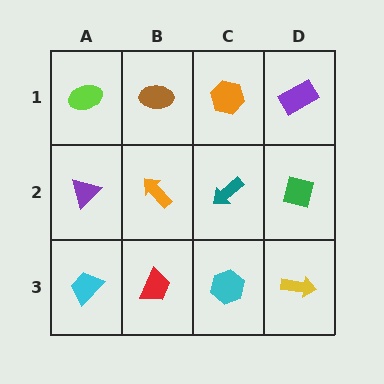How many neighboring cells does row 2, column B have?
4.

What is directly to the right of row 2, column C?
A green square.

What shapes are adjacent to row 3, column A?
A purple triangle (row 2, column A), a red trapezoid (row 3, column B).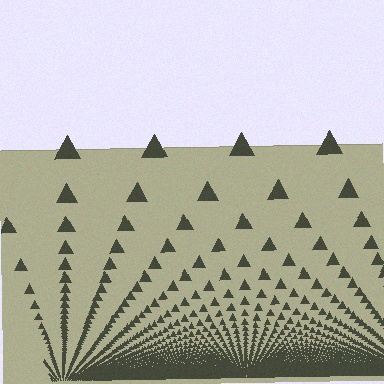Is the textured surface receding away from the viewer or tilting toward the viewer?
The surface appears to tilt toward the viewer. Texture elements get larger and sparser toward the top.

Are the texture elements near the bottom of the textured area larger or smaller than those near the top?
Smaller. The gradient is inverted — elements near the bottom are smaller and denser.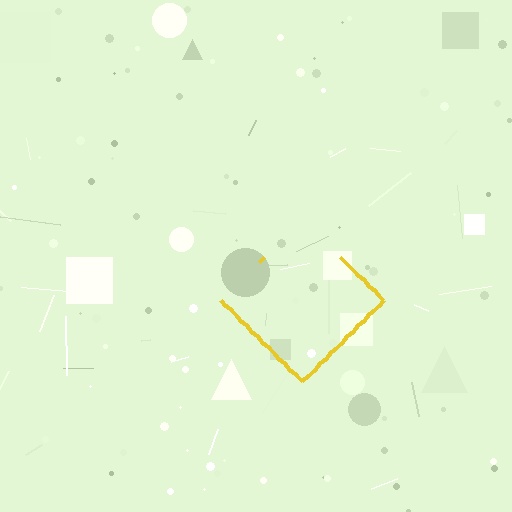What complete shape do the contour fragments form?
The contour fragments form a diamond.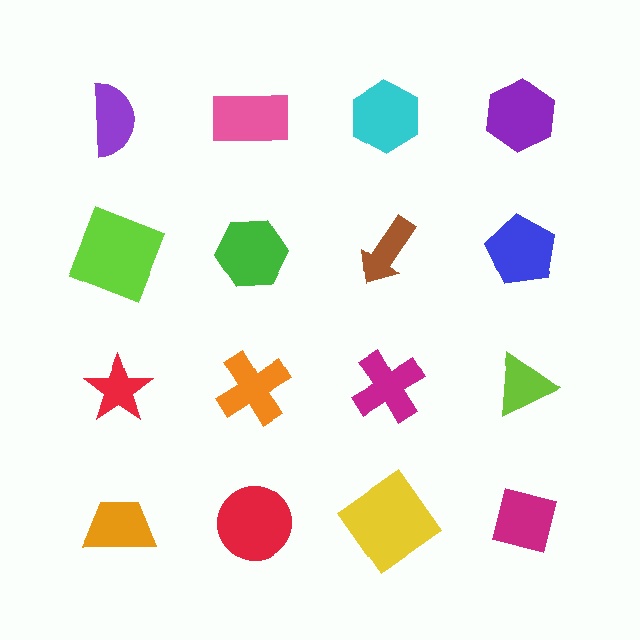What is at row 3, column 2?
An orange cross.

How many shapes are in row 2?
4 shapes.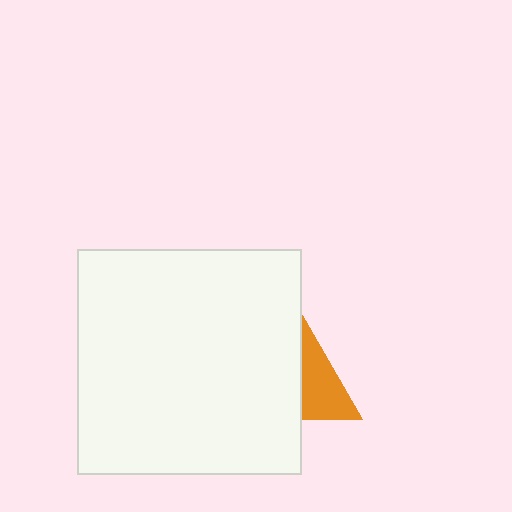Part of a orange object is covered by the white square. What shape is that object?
It is a triangle.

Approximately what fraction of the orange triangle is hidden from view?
Roughly 59% of the orange triangle is hidden behind the white square.